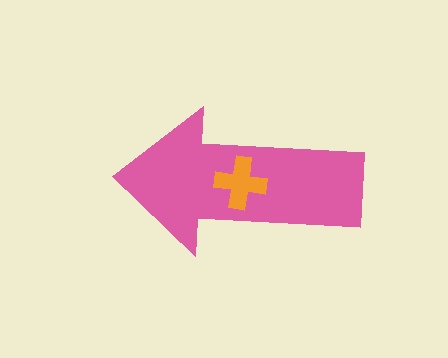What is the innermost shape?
The orange cross.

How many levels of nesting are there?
2.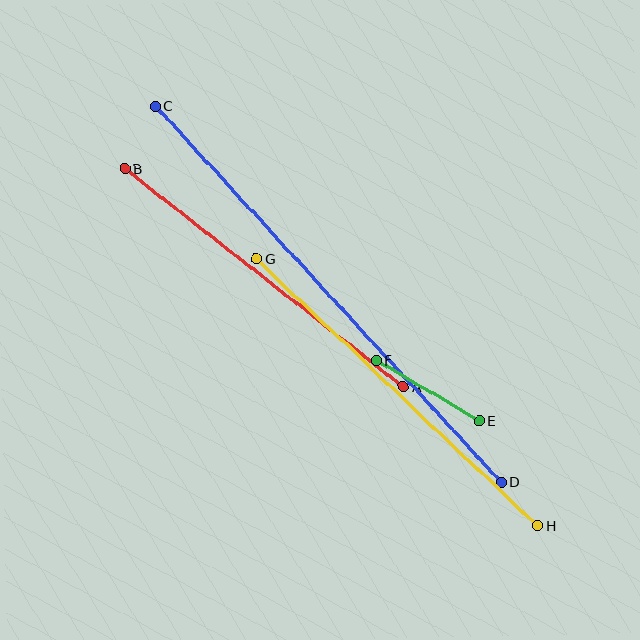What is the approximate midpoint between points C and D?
The midpoint is at approximately (328, 294) pixels.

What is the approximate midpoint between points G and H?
The midpoint is at approximately (397, 392) pixels.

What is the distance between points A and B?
The distance is approximately 353 pixels.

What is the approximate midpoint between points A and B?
The midpoint is at approximately (264, 278) pixels.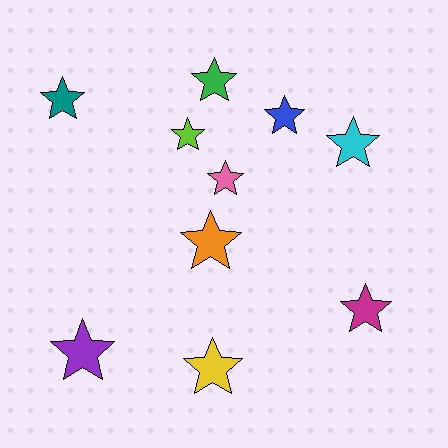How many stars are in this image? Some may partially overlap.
There are 10 stars.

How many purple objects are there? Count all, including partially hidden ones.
There is 1 purple object.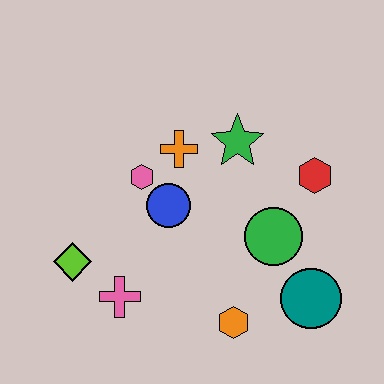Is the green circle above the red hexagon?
No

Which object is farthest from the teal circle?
The lime diamond is farthest from the teal circle.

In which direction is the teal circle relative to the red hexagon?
The teal circle is below the red hexagon.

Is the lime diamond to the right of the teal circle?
No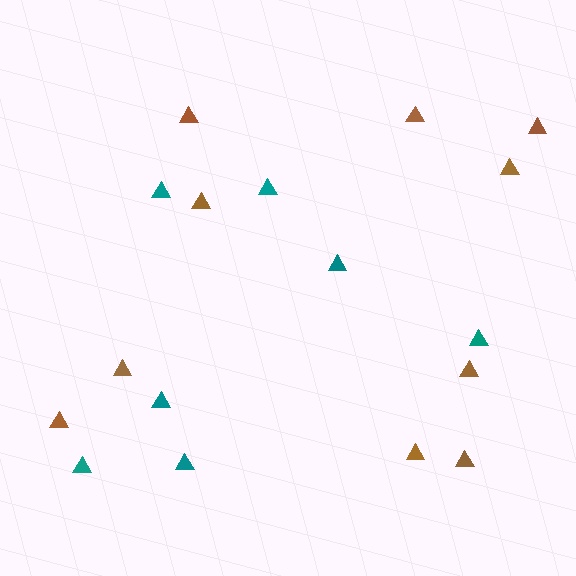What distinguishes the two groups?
There are 2 groups: one group of brown triangles (10) and one group of teal triangles (7).